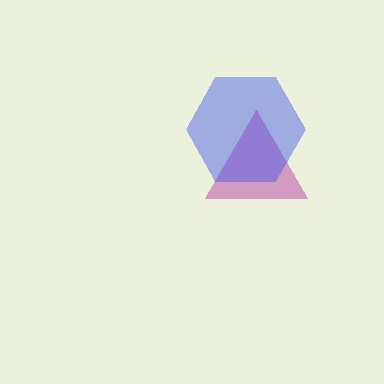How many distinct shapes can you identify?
There are 2 distinct shapes: a magenta triangle, a blue hexagon.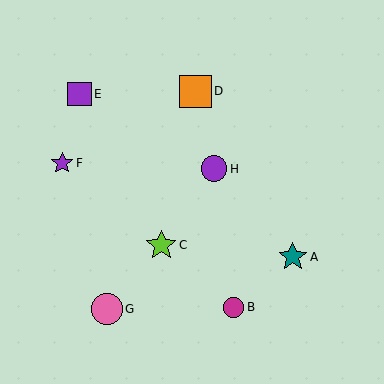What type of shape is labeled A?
Shape A is a teal star.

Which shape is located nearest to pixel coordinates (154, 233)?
The lime star (labeled C) at (161, 245) is nearest to that location.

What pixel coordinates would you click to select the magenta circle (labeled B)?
Click at (234, 307) to select the magenta circle B.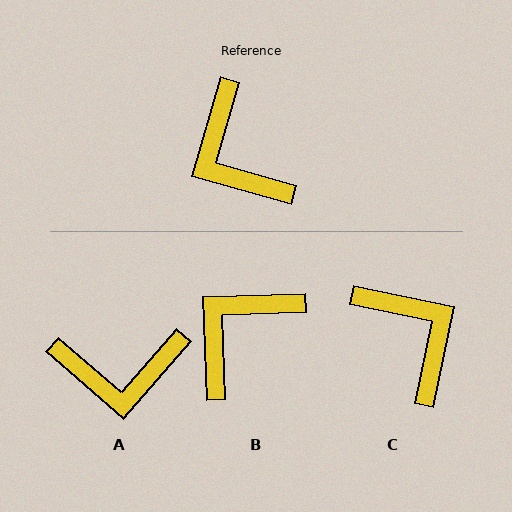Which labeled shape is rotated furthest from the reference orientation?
C, about 176 degrees away.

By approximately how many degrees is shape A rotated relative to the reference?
Approximately 65 degrees counter-clockwise.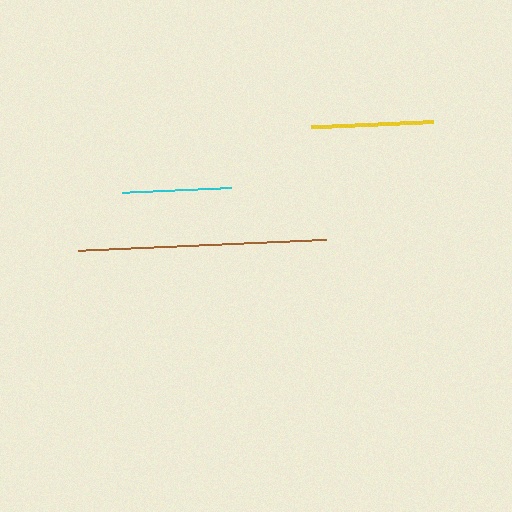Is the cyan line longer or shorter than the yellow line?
The yellow line is longer than the cyan line.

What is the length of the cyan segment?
The cyan segment is approximately 109 pixels long.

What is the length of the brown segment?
The brown segment is approximately 249 pixels long.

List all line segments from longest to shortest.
From longest to shortest: brown, yellow, cyan.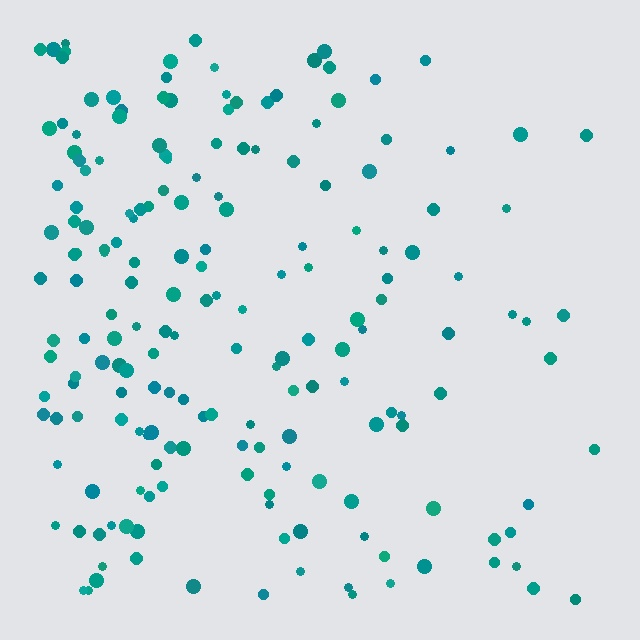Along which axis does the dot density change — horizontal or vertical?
Horizontal.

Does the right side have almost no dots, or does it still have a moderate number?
Still a moderate number, just noticeably fewer than the left.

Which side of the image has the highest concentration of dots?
The left.